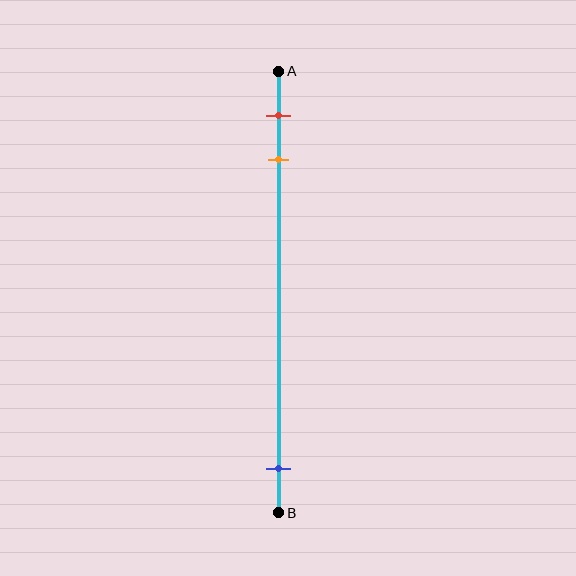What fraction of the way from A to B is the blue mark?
The blue mark is approximately 90% (0.9) of the way from A to B.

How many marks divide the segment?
There are 3 marks dividing the segment.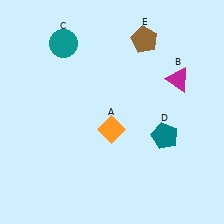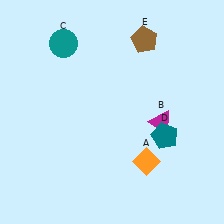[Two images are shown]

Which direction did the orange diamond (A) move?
The orange diamond (A) moved right.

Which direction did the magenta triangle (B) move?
The magenta triangle (B) moved down.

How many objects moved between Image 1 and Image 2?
2 objects moved between the two images.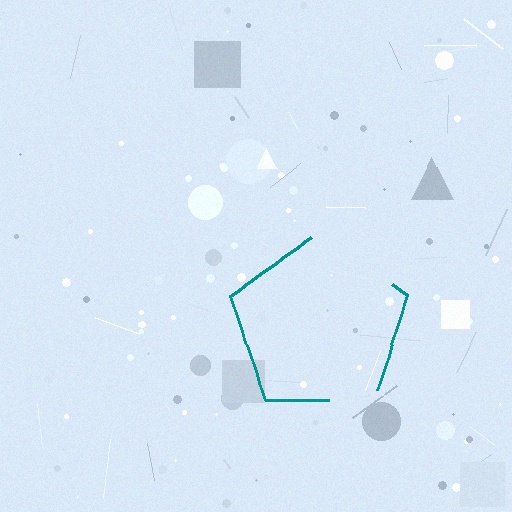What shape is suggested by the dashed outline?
The dashed outline suggests a pentagon.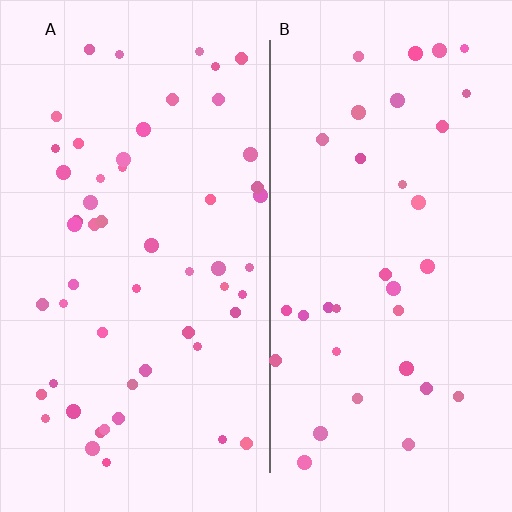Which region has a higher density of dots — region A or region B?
A (the left).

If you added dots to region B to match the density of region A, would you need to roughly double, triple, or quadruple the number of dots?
Approximately double.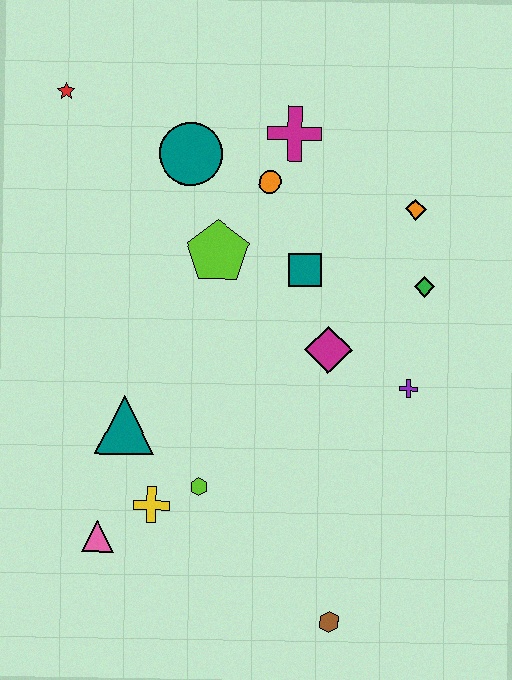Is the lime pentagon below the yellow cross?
No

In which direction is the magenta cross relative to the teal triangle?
The magenta cross is above the teal triangle.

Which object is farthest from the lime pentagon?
The brown hexagon is farthest from the lime pentagon.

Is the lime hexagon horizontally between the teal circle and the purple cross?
Yes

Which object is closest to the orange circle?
The magenta cross is closest to the orange circle.